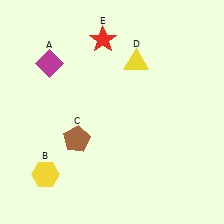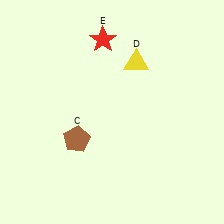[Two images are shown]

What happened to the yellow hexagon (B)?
The yellow hexagon (B) was removed in Image 2. It was in the bottom-left area of Image 1.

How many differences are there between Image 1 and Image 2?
There are 2 differences between the two images.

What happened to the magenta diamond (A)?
The magenta diamond (A) was removed in Image 2. It was in the top-left area of Image 1.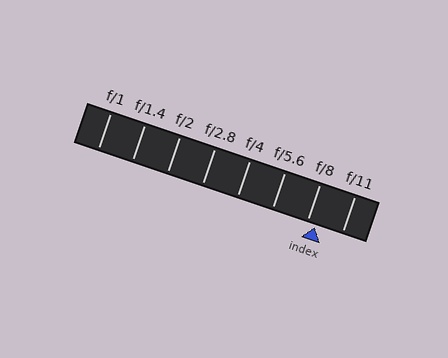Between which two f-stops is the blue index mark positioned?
The index mark is between f/8 and f/11.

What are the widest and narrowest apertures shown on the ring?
The widest aperture shown is f/1 and the narrowest is f/11.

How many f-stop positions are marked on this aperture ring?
There are 8 f-stop positions marked.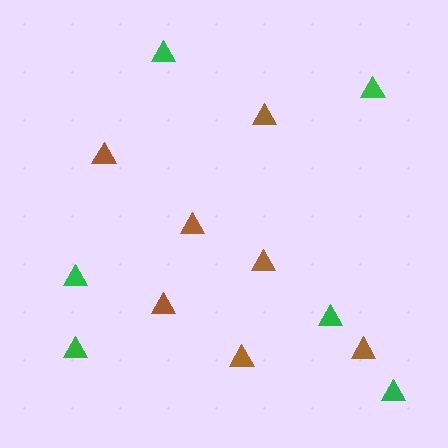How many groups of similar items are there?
There are 2 groups: one group of brown triangles (7) and one group of green triangles (6).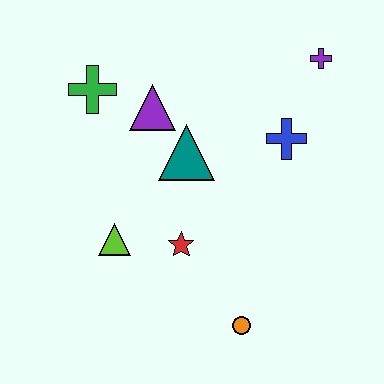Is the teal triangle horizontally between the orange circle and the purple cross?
No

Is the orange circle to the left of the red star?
No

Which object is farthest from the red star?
The purple cross is farthest from the red star.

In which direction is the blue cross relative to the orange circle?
The blue cross is above the orange circle.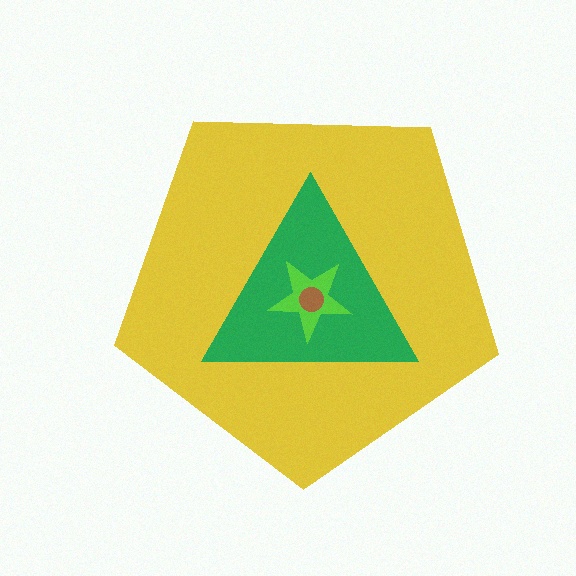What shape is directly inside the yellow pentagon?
The green triangle.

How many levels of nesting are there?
4.